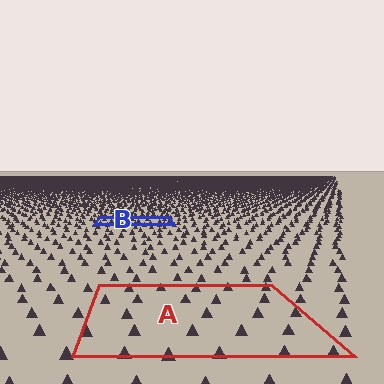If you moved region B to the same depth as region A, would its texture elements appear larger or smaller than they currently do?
They would appear larger. At a closer depth, the same texture elements are projected at a bigger on-screen size.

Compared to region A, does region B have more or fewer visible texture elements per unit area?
Region B has more texture elements per unit area — they are packed more densely because it is farther away.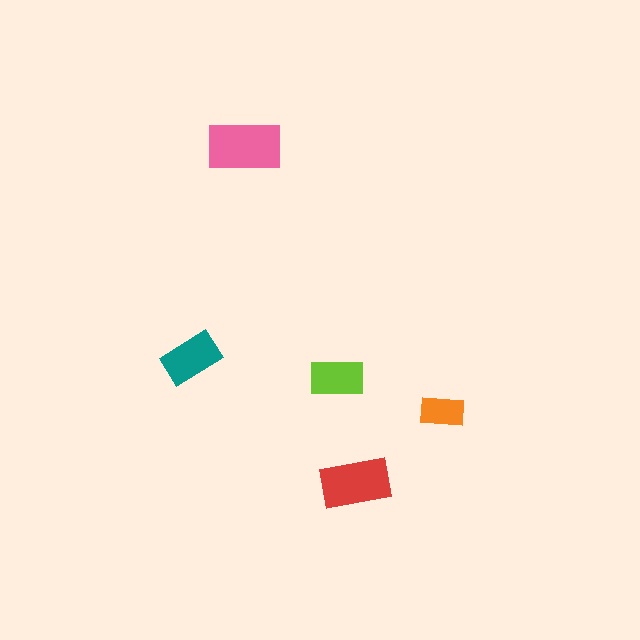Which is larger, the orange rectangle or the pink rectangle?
The pink one.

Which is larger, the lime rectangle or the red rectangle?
The red one.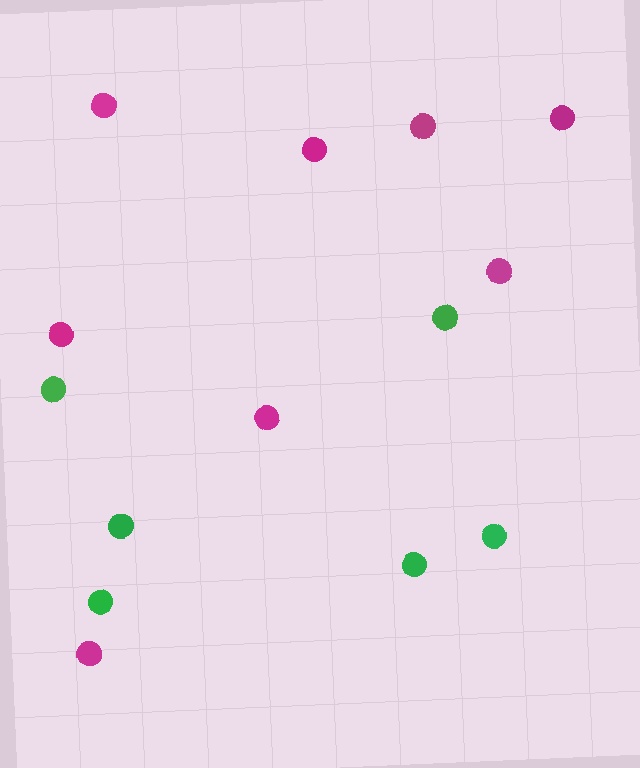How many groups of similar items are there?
There are 2 groups: one group of magenta circles (8) and one group of green circles (6).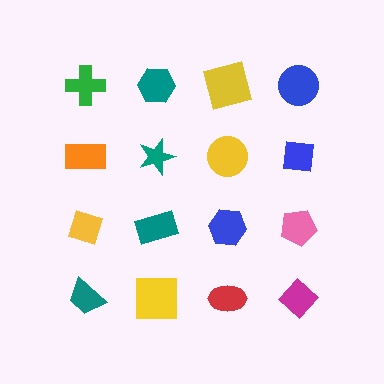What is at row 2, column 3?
A yellow circle.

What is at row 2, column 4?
A blue square.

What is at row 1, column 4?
A blue circle.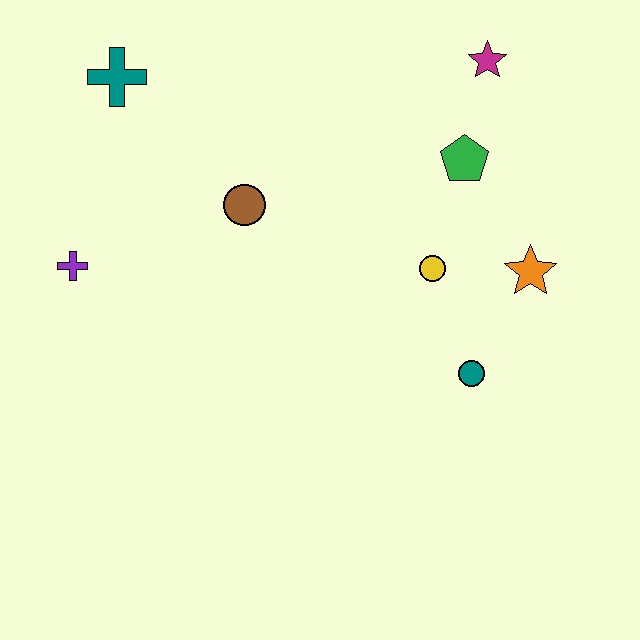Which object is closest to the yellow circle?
The orange star is closest to the yellow circle.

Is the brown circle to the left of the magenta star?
Yes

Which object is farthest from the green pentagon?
The purple cross is farthest from the green pentagon.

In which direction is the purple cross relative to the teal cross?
The purple cross is below the teal cross.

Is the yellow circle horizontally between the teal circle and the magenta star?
No